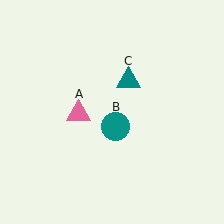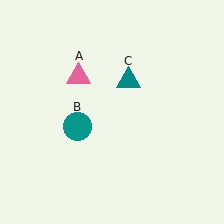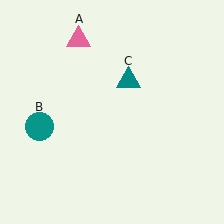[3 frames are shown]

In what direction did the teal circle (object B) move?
The teal circle (object B) moved left.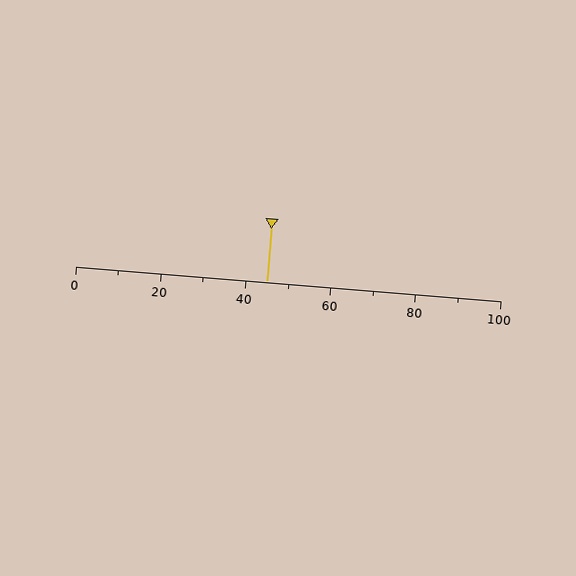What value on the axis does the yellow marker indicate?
The marker indicates approximately 45.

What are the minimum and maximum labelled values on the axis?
The axis runs from 0 to 100.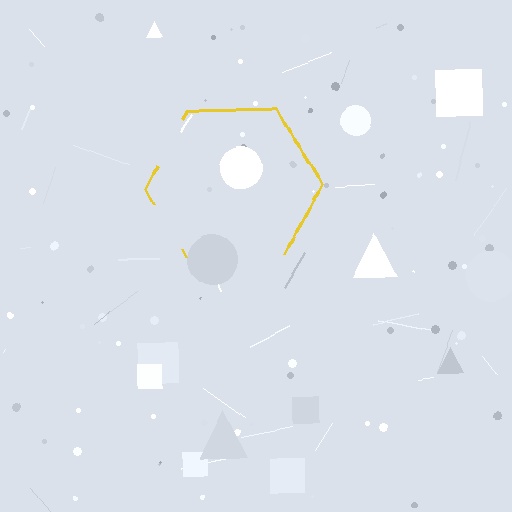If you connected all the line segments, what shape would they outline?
They would outline a hexagon.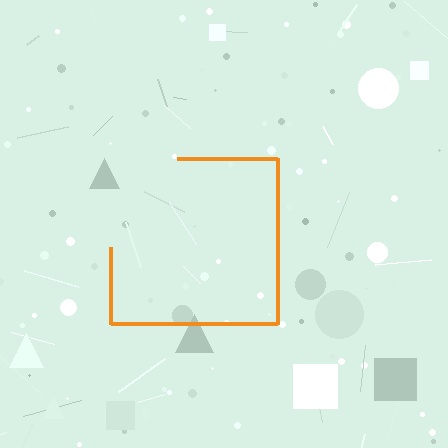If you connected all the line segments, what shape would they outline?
They would outline a square.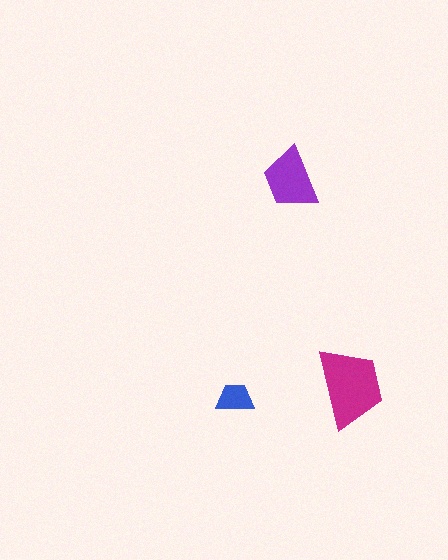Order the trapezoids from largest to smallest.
the magenta one, the purple one, the blue one.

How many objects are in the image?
There are 3 objects in the image.